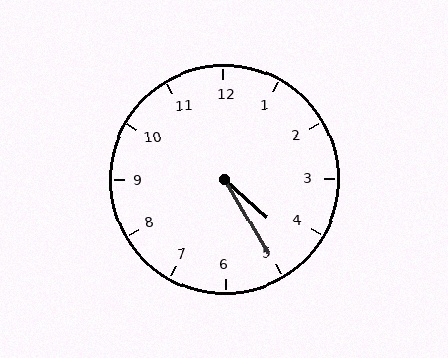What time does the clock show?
4:25.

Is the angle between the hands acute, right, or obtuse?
It is acute.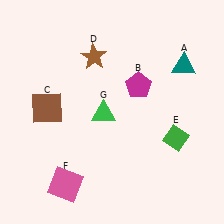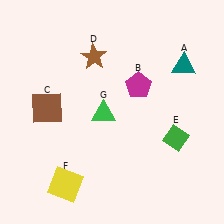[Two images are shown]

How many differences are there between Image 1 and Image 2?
There is 1 difference between the two images.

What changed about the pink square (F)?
In Image 1, F is pink. In Image 2, it changed to yellow.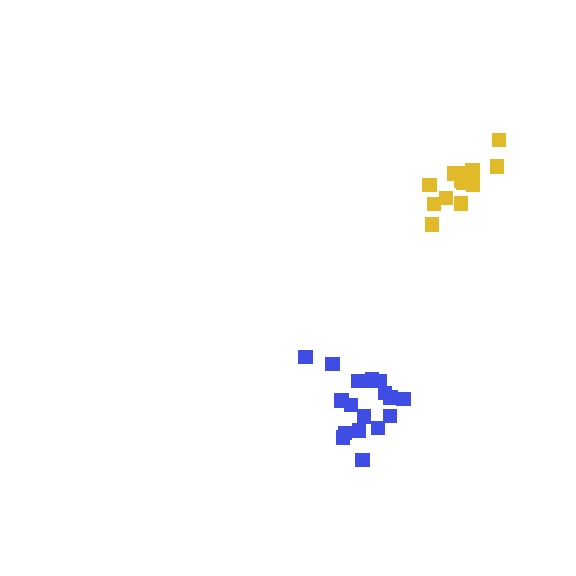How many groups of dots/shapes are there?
There are 2 groups.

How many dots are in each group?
Group 1: 13 dots, Group 2: 18 dots (31 total).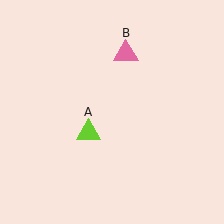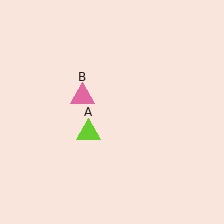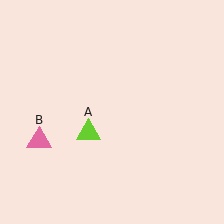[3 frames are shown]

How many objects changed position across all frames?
1 object changed position: pink triangle (object B).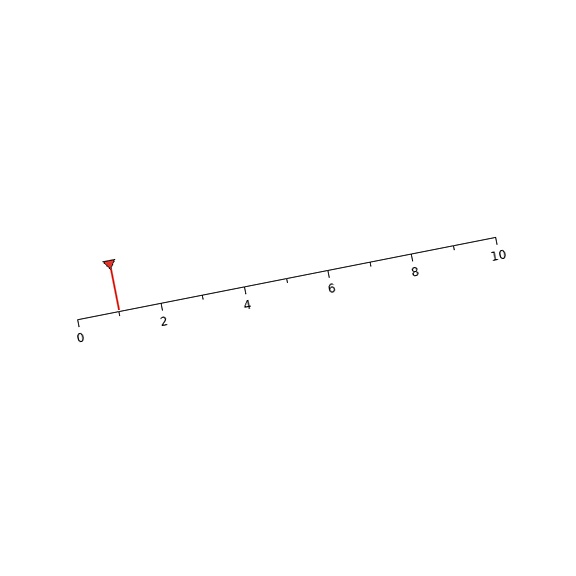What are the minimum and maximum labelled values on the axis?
The axis runs from 0 to 10.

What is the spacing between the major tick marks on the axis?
The major ticks are spaced 2 apart.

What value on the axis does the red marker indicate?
The marker indicates approximately 1.